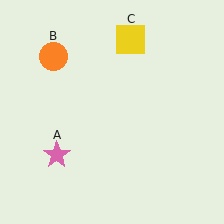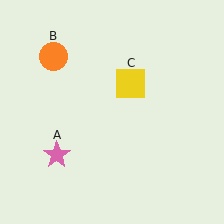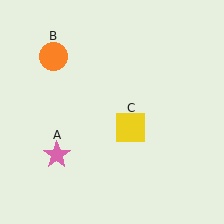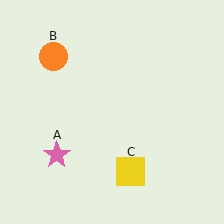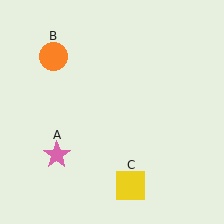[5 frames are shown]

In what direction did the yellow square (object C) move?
The yellow square (object C) moved down.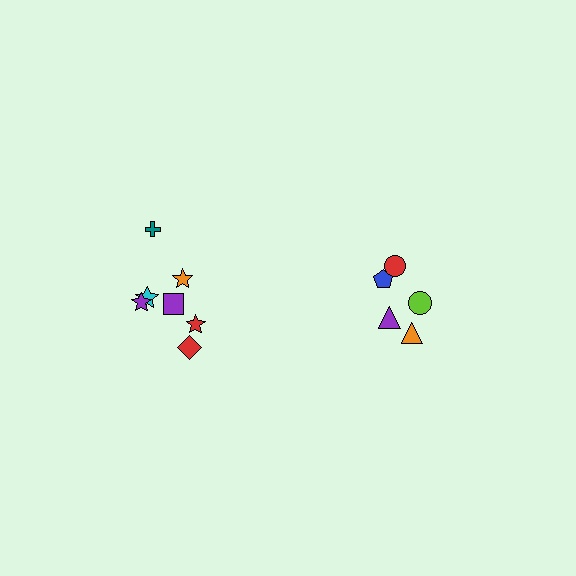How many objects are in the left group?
There are 7 objects.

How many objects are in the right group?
There are 5 objects.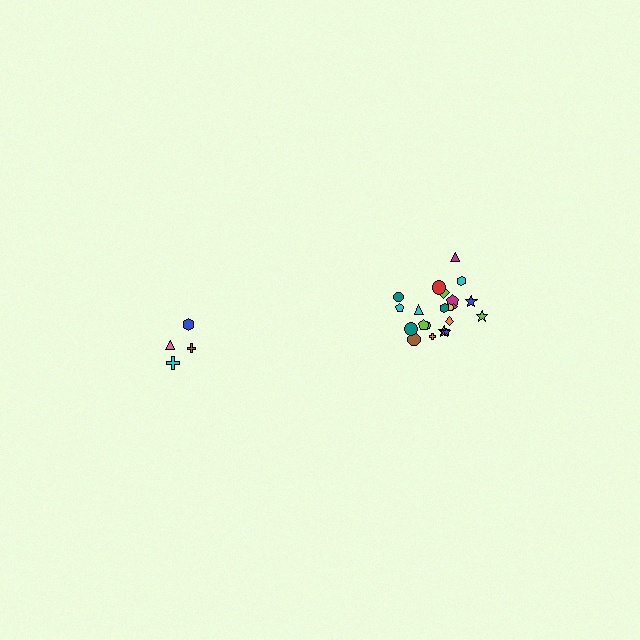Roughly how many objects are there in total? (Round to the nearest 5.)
Roughly 25 objects in total.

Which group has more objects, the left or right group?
The right group.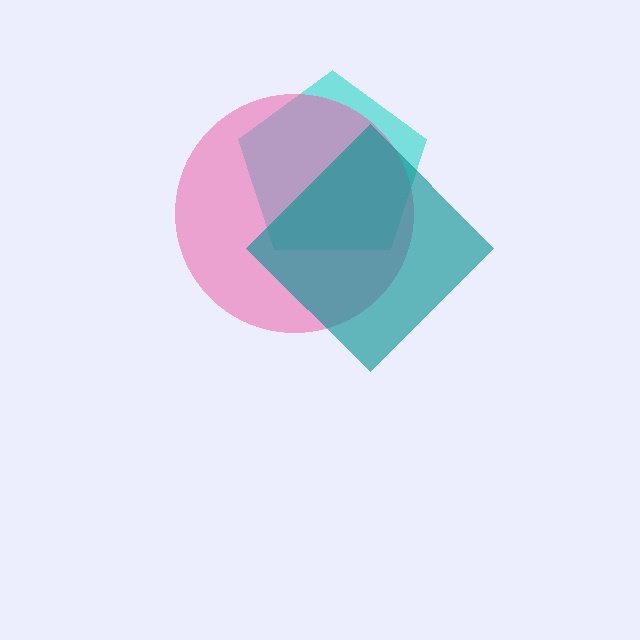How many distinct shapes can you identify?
There are 3 distinct shapes: a cyan pentagon, a pink circle, a teal diamond.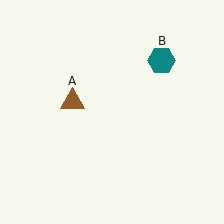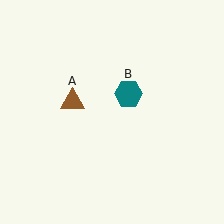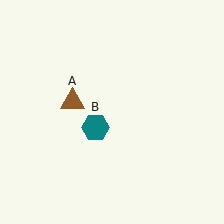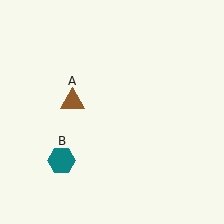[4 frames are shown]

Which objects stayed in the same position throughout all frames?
Brown triangle (object A) remained stationary.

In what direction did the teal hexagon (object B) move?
The teal hexagon (object B) moved down and to the left.